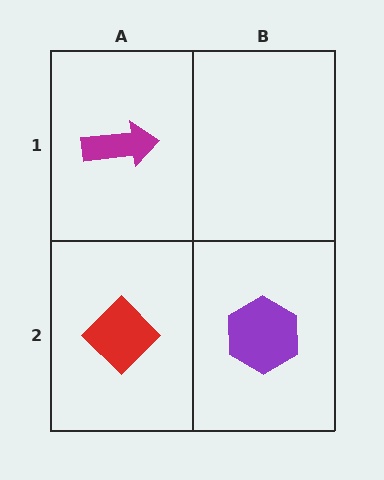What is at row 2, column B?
A purple hexagon.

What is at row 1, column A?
A magenta arrow.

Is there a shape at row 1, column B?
No, that cell is empty.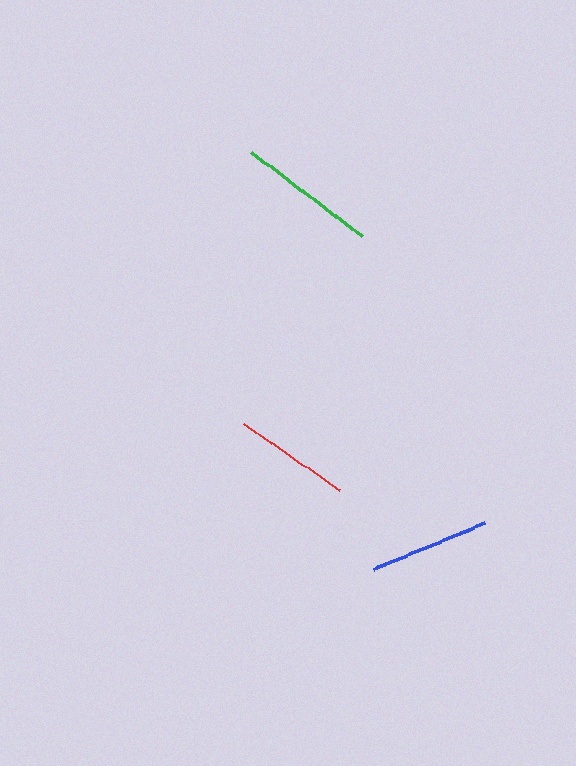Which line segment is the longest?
The green line is the longest at approximately 139 pixels.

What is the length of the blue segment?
The blue segment is approximately 121 pixels long.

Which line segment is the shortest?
The red line is the shortest at approximately 117 pixels.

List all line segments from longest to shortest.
From longest to shortest: green, blue, red.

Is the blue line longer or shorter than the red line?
The blue line is longer than the red line.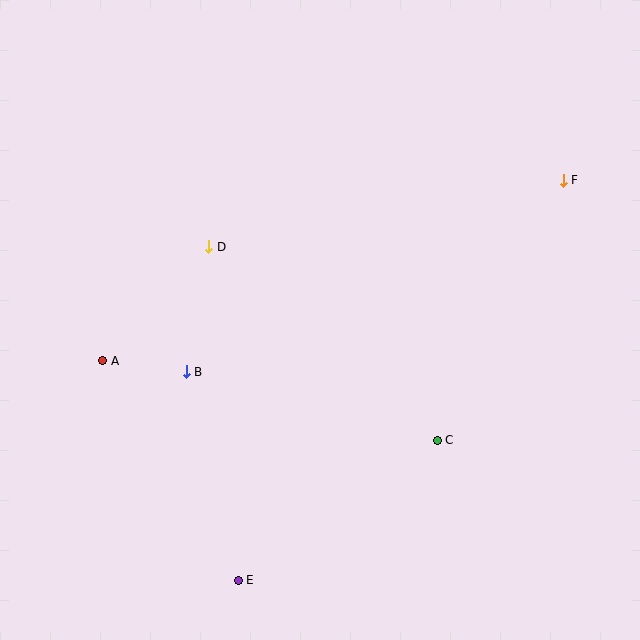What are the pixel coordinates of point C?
Point C is at (437, 440).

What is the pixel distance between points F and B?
The distance between F and B is 423 pixels.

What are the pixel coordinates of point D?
Point D is at (209, 247).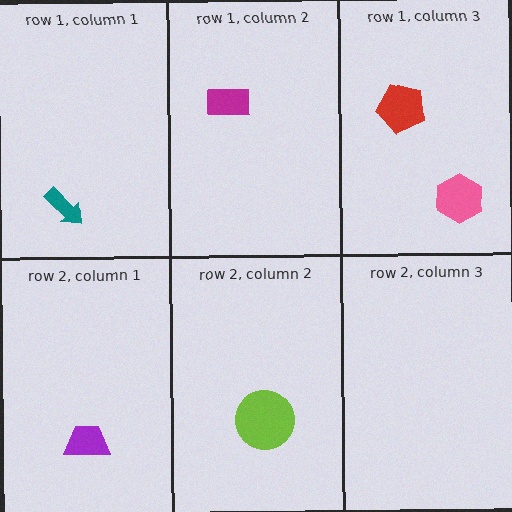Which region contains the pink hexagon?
The row 1, column 3 region.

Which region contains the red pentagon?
The row 1, column 3 region.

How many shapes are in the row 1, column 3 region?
2.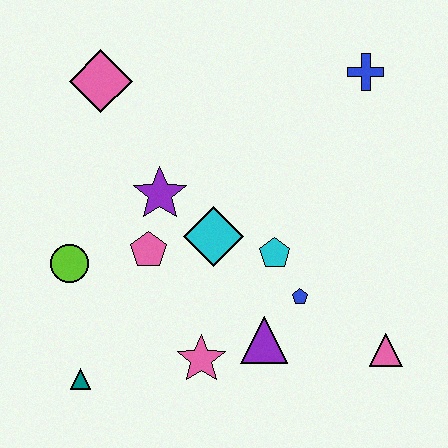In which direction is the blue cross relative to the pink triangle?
The blue cross is above the pink triangle.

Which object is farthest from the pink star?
The blue cross is farthest from the pink star.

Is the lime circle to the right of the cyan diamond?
No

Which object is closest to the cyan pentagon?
The blue pentagon is closest to the cyan pentagon.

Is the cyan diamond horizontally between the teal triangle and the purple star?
No